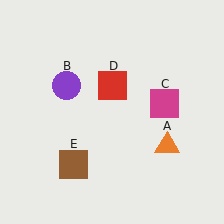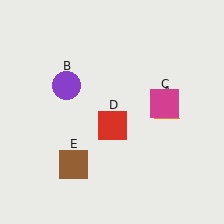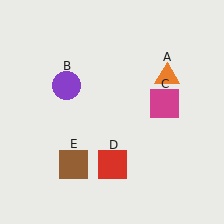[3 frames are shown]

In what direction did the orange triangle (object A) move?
The orange triangle (object A) moved up.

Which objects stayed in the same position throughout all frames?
Purple circle (object B) and magenta square (object C) and brown square (object E) remained stationary.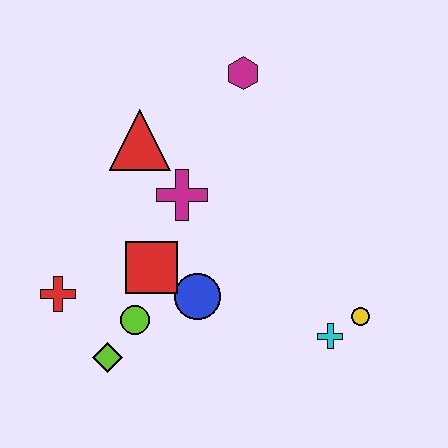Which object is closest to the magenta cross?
The red triangle is closest to the magenta cross.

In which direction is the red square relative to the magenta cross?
The red square is below the magenta cross.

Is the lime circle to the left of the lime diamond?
No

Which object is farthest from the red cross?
The yellow circle is farthest from the red cross.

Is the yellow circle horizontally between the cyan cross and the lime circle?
No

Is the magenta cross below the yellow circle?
No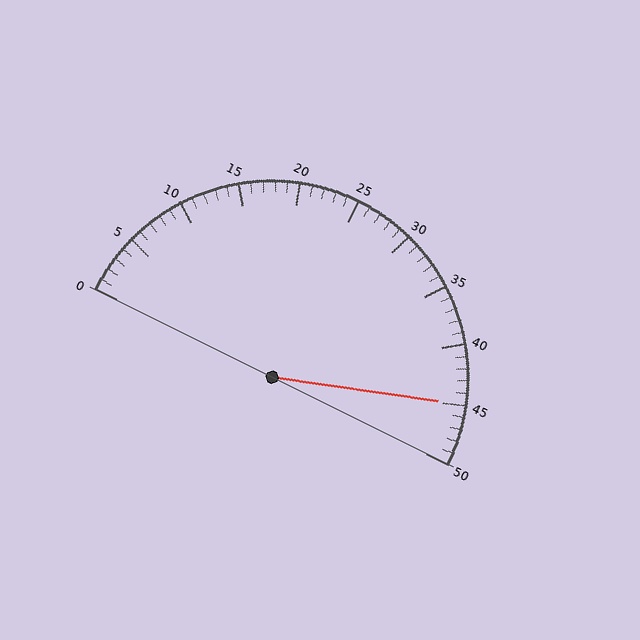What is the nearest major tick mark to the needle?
The nearest major tick mark is 45.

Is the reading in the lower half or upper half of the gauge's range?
The reading is in the upper half of the range (0 to 50).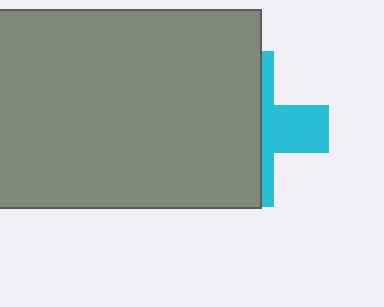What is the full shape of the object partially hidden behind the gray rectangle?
The partially hidden object is a cyan cross.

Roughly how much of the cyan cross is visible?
A small part of it is visible (roughly 36%).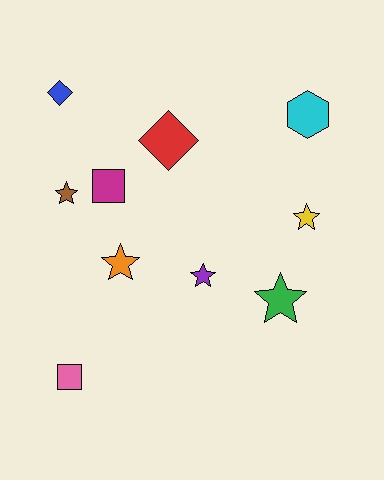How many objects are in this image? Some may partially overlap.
There are 10 objects.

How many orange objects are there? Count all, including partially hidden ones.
There is 1 orange object.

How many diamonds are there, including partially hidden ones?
There are 2 diamonds.